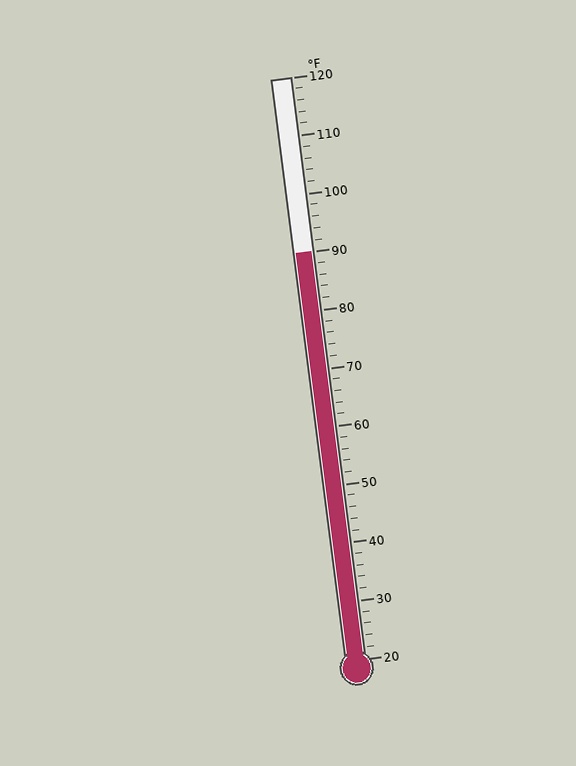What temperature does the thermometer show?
The thermometer shows approximately 90°F.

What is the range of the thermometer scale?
The thermometer scale ranges from 20°F to 120°F.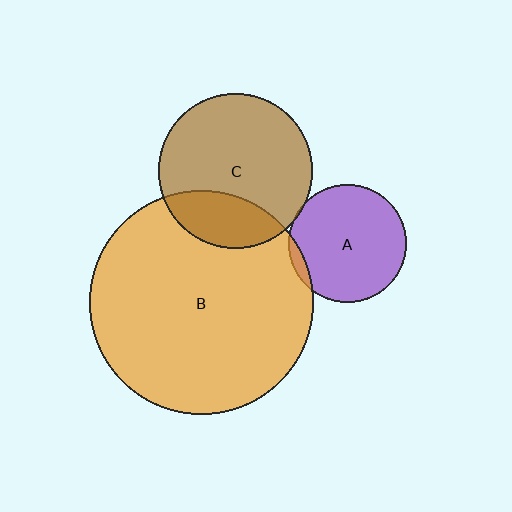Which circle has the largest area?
Circle B (orange).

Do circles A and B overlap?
Yes.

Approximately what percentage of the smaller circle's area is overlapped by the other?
Approximately 5%.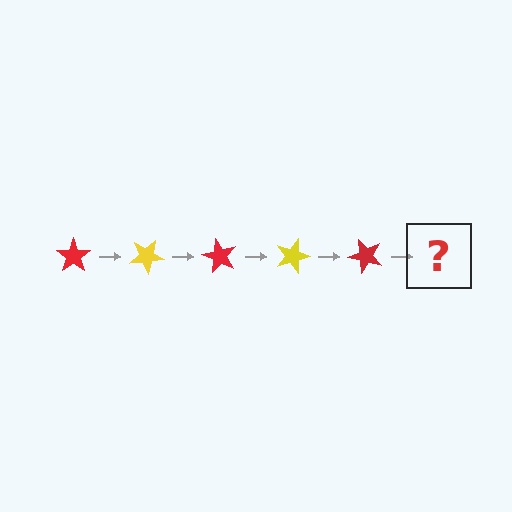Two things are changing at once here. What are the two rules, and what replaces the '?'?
The two rules are that it rotates 30 degrees each step and the color cycles through red and yellow. The '?' should be a yellow star, rotated 150 degrees from the start.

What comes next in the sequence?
The next element should be a yellow star, rotated 150 degrees from the start.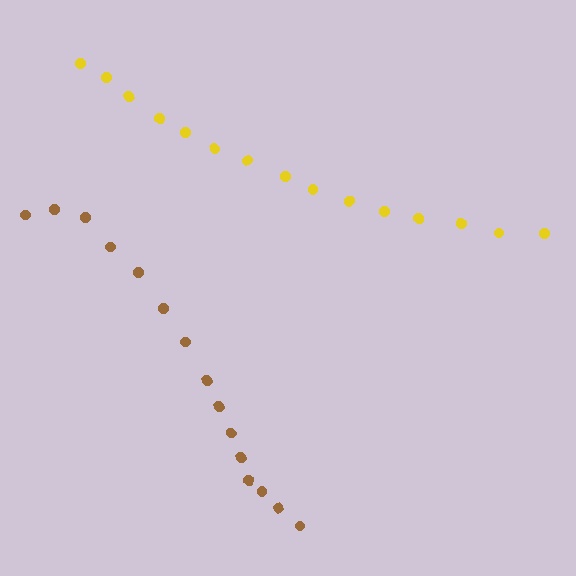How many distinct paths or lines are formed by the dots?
There are 2 distinct paths.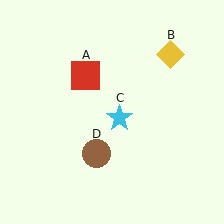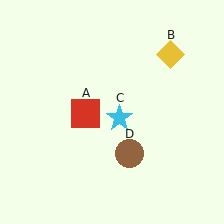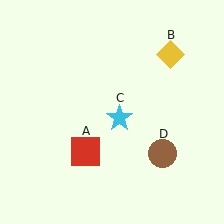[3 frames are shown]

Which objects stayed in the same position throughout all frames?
Yellow diamond (object B) and cyan star (object C) remained stationary.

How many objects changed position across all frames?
2 objects changed position: red square (object A), brown circle (object D).